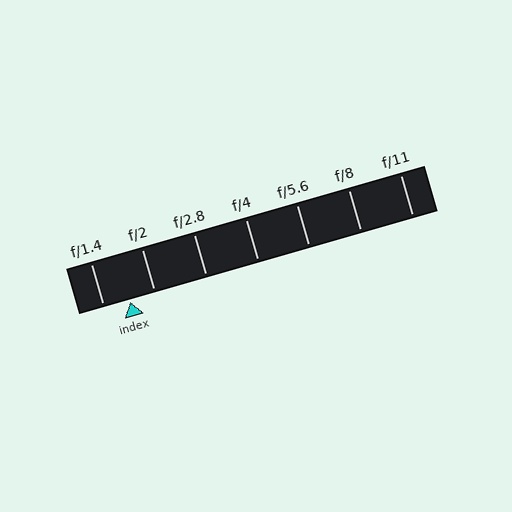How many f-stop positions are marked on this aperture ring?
There are 7 f-stop positions marked.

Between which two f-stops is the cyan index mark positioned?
The index mark is between f/1.4 and f/2.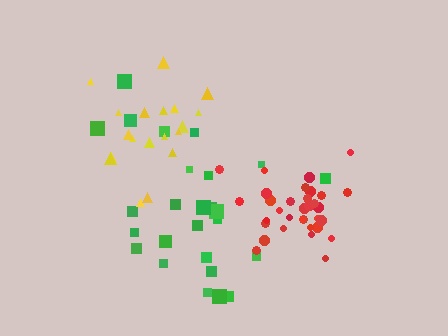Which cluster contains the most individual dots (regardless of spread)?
Red (33).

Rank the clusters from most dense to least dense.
red, yellow, green.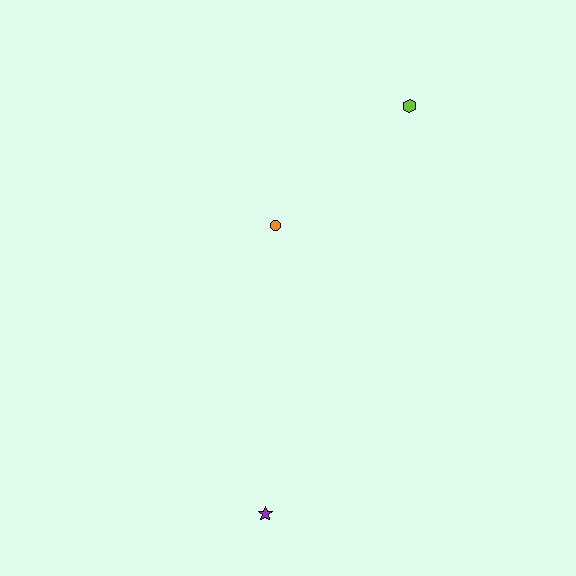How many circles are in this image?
There is 1 circle.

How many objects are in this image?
There are 3 objects.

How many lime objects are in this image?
There is 1 lime object.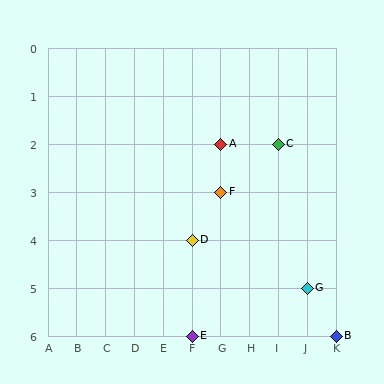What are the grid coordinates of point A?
Point A is at grid coordinates (G, 2).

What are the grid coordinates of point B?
Point B is at grid coordinates (K, 6).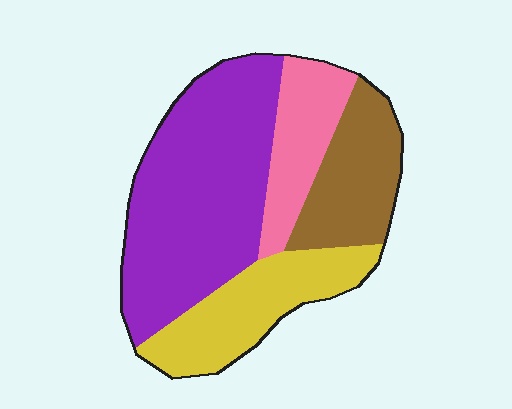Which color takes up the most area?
Purple, at roughly 45%.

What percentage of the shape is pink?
Pink covers about 15% of the shape.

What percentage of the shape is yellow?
Yellow takes up about one fifth (1/5) of the shape.